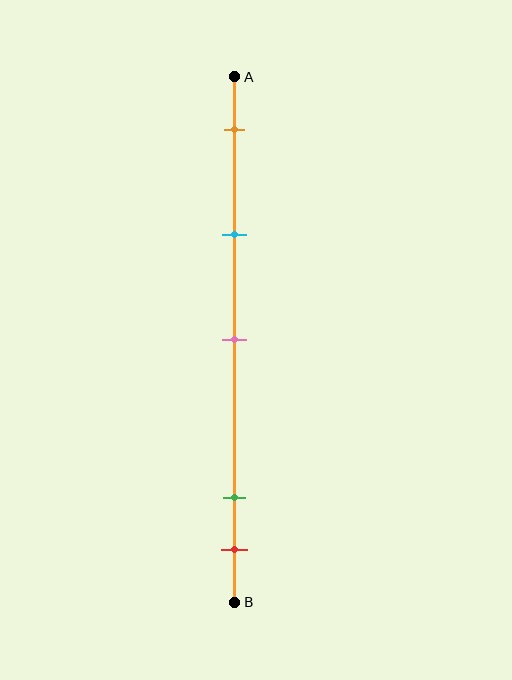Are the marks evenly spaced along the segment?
No, the marks are not evenly spaced.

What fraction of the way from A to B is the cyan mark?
The cyan mark is approximately 30% (0.3) of the way from A to B.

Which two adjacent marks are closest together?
The green and red marks are the closest adjacent pair.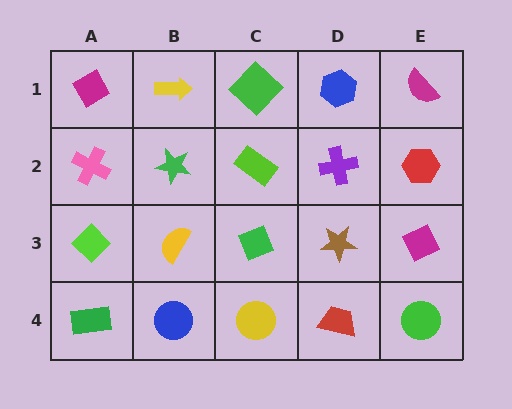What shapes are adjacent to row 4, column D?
A brown star (row 3, column D), a yellow circle (row 4, column C), a green circle (row 4, column E).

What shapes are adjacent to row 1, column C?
A lime rectangle (row 2, column C), a yellow arrow (row 1, column B), a blue hexagon (row 1, column D).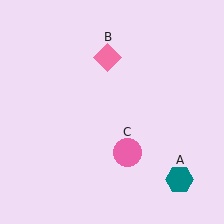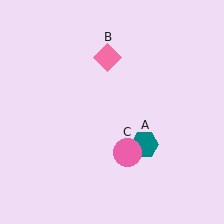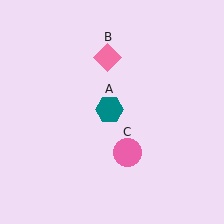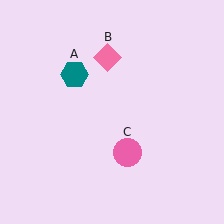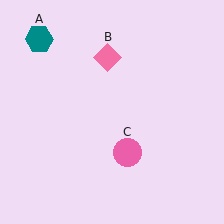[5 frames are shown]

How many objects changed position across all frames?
1 object changed position: teal hexagon (object A).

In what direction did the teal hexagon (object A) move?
The teal hexagon (object A) moved up and to the left.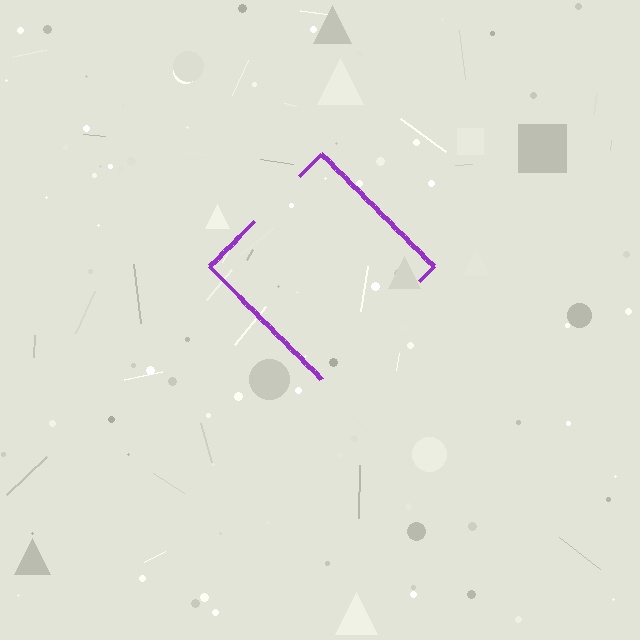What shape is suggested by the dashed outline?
The dashed outline suggests a diamond.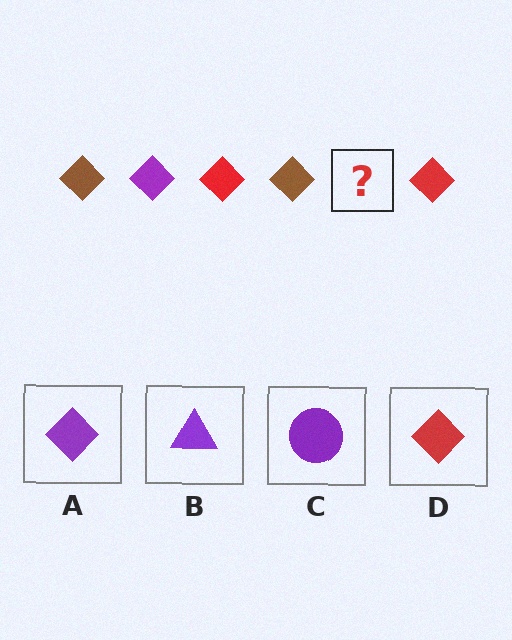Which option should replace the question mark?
Option A.